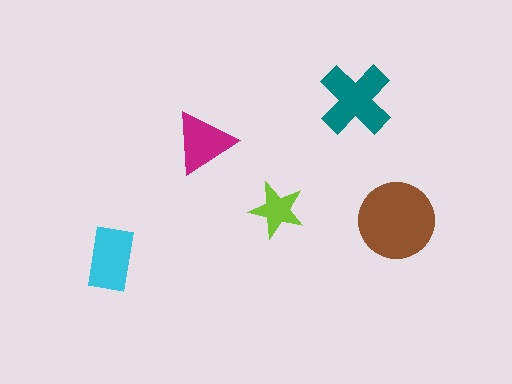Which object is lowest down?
The cyan rectangle is bottommost.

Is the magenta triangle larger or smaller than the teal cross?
Smaller.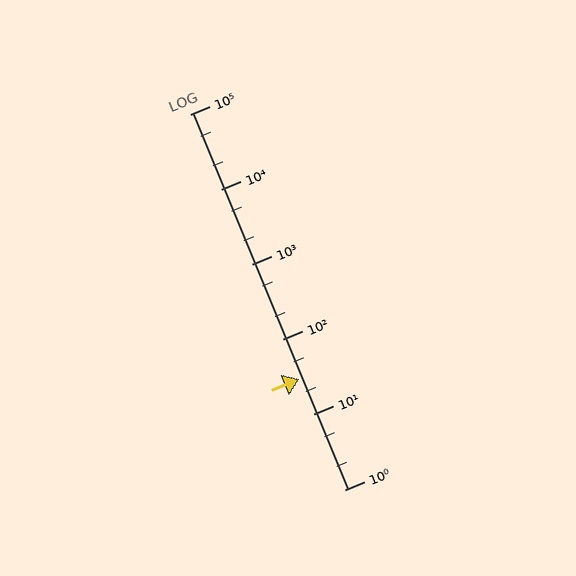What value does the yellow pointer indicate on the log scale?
The pointer indicates approximately 30.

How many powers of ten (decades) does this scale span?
The scale spans 5 decades, from 1 to 100000.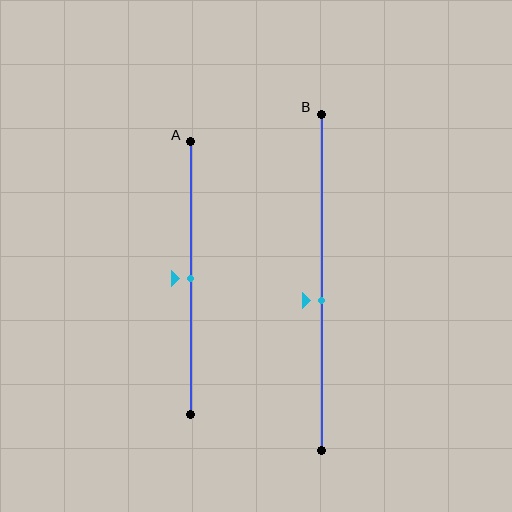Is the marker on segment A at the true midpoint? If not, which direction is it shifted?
Yes, the marker on segment A is at the true midpoint.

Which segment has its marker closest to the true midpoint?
Segment A has its marker closest to the true midpoint.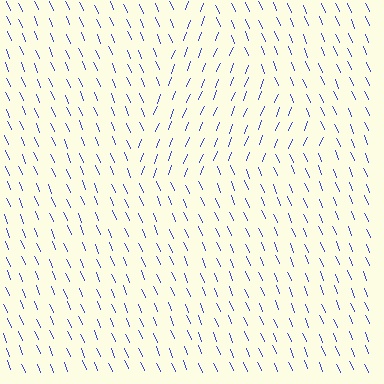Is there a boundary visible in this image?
Yes, there is a texture boundary formed by a change in line orientation.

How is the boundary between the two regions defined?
The boundary is defined purely by a change in line orientation (approximately 45 degrees difference). All lines are the same color and thickness.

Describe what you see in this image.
The image is filled with small blue line segments. A triangle region in the image has lines oriented differently from the surrounding lines, creating a visible texture boundary.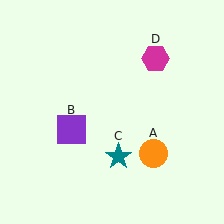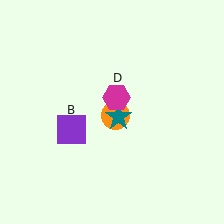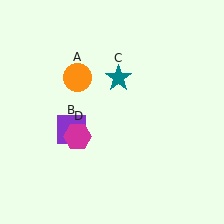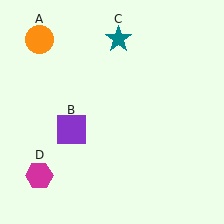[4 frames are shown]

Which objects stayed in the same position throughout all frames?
Purple square (object B) remained stationary.